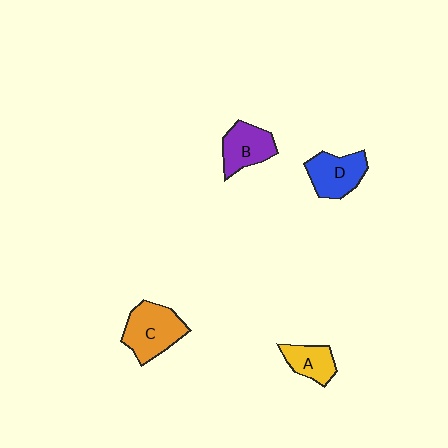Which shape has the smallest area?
Shape A (yellow).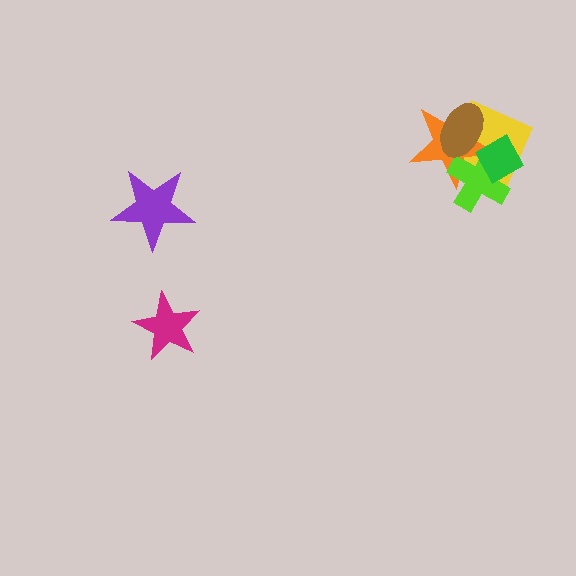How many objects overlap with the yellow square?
4 objects overlap with the yellow square.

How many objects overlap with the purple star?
0 objects overlap with the purple star.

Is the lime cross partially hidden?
Yes, it is partially covered by another shape.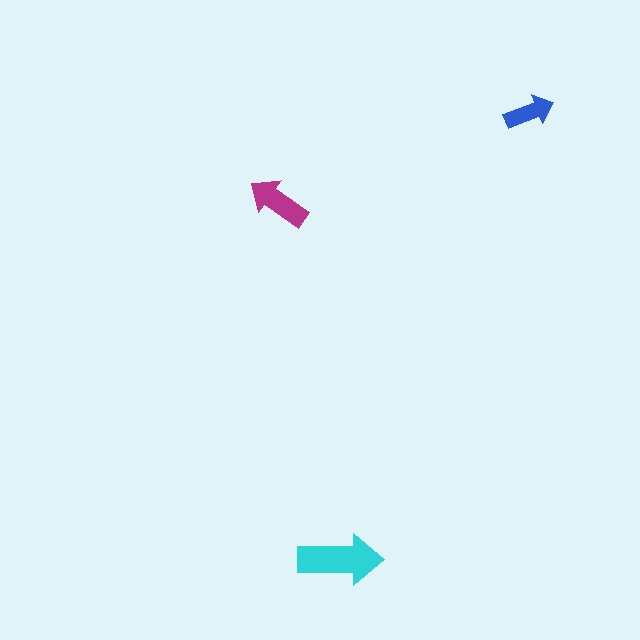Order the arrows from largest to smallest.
the cyan one, the magenta one, the blue one.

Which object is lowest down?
The cyan arrow is bottommost.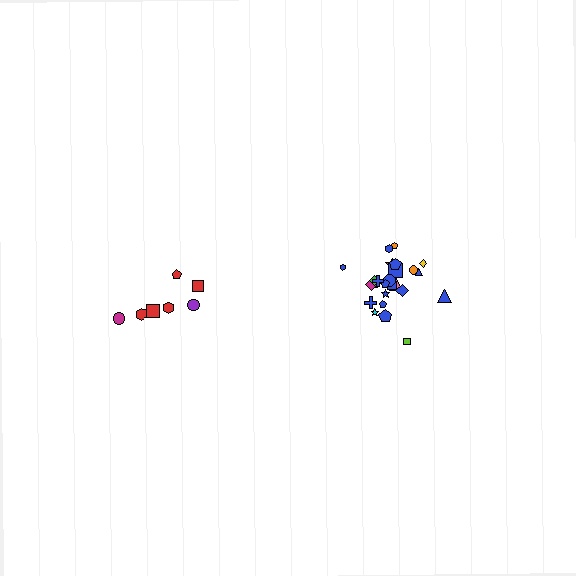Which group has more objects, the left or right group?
The right group.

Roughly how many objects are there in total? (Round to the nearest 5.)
Roughly 30 objects in total.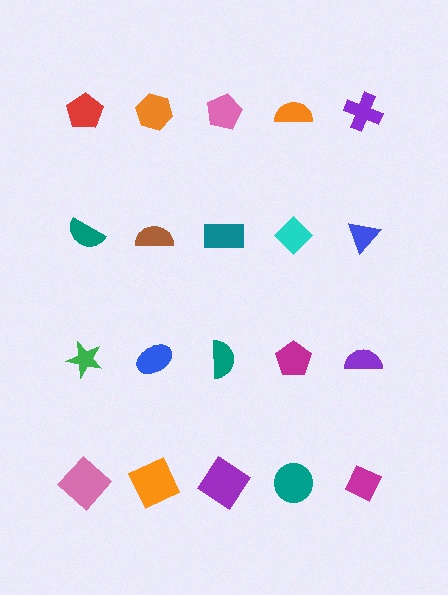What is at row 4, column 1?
A pink diamond.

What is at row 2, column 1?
A teal semicircle.